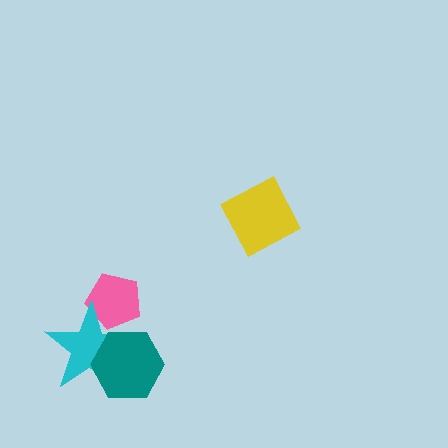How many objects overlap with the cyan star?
2 objects overlap with the cyan star.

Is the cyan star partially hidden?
Yes, it is partially covered by another shape.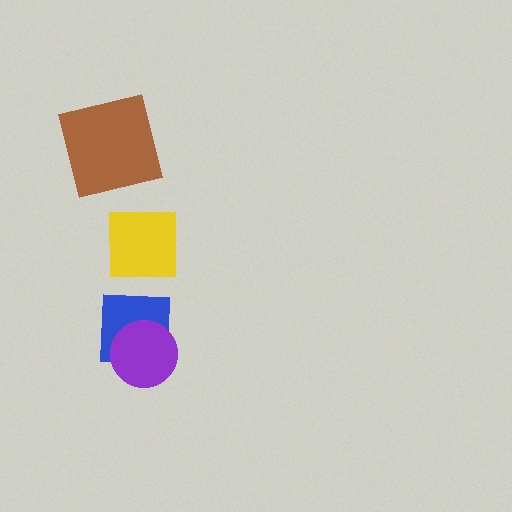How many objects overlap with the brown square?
0 objects overlap with the brown square.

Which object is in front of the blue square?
The purple circle is in front of the blue square.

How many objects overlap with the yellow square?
0 objects overlap with the yellow square.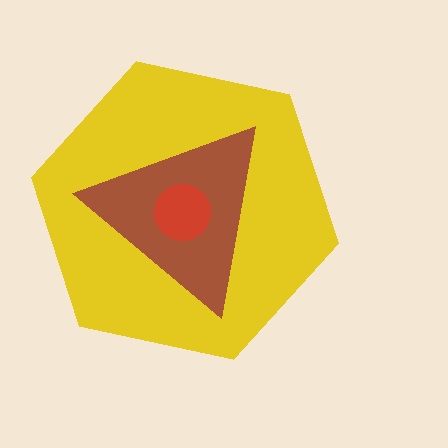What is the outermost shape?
The yellow hexagon.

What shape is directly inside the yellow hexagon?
The brown triangle.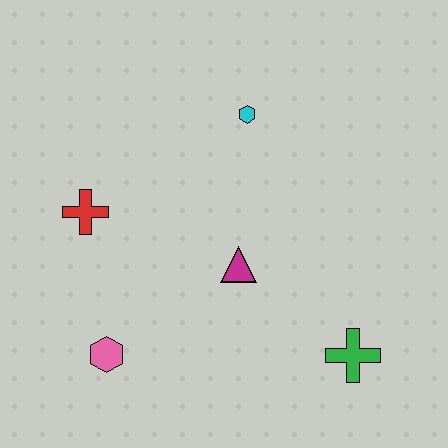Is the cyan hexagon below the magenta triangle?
No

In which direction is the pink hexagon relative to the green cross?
The pink hexagon is to the left of the green cross.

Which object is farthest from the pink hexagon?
The cyan hexagon is farthest from the pink hexagon.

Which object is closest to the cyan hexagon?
The magenta triangle is closest to the cyan hexagon.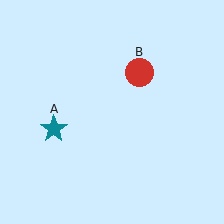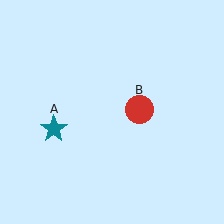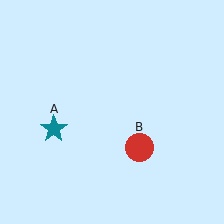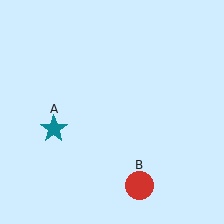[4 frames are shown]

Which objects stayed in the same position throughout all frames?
Teal star (object A) remained stationary.